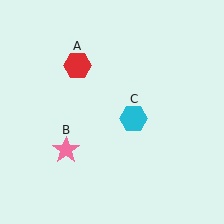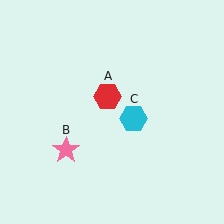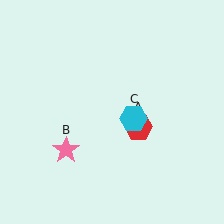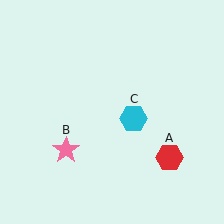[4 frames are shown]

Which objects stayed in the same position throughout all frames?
Pink star (object B) and cyan hexagon (object C) remained stationary.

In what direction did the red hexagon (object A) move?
The red hexagon (object A) moved down and to the right.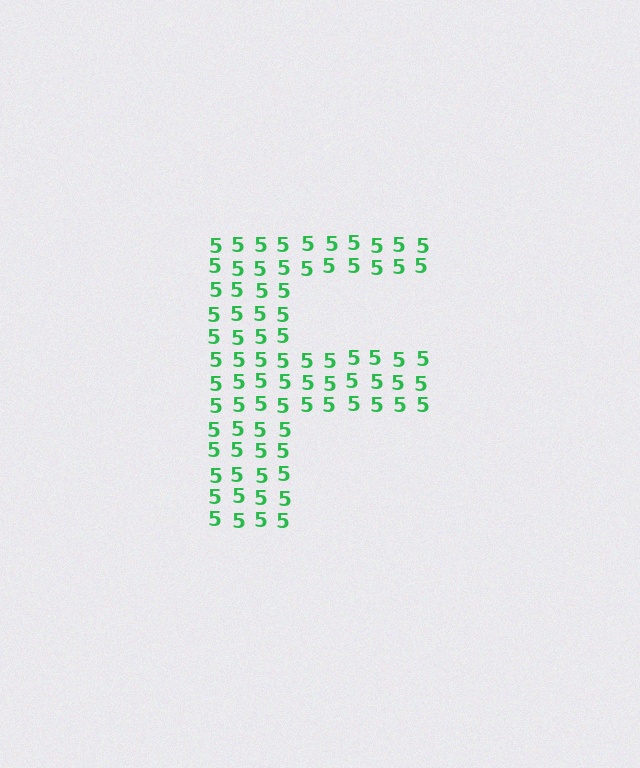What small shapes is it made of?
It is made of small digit 5's.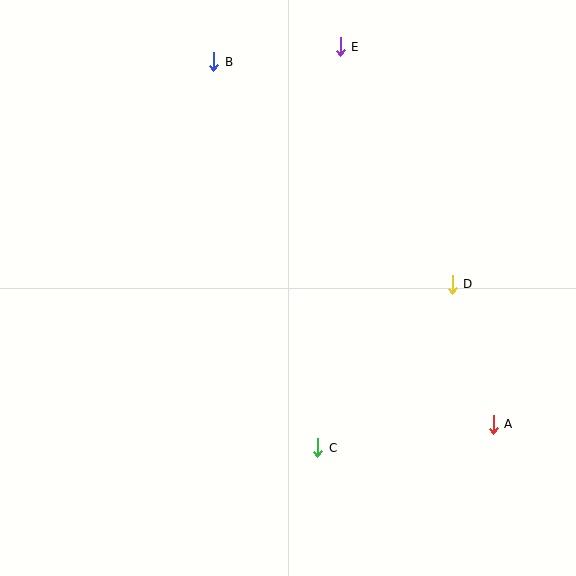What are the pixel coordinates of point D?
Point D is at (452, 284).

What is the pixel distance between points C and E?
The distance between C and E is 402 pixels.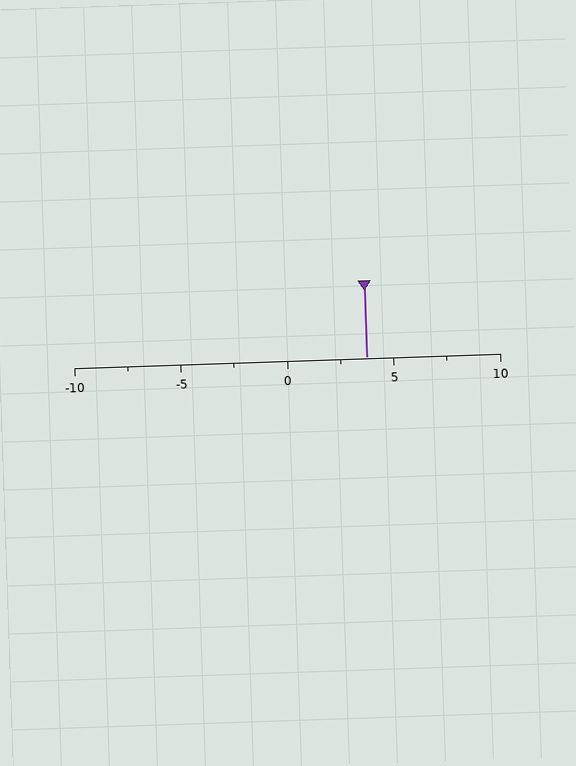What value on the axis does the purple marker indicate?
The marker indicates approximately 3.8.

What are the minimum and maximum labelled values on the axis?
The axis runs from -10 to 10.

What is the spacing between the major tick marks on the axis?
The major ticks are spaced 5 apart.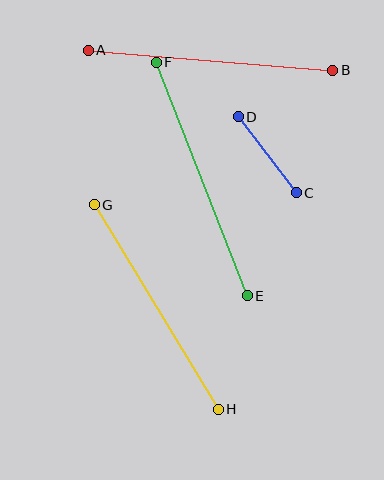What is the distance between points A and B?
The distance is approximately 246 pixels.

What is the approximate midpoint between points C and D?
The midpoint is at approximately (267, 155) pixels.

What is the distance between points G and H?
The distance is approximately 239 pixels.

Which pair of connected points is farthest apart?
Points E and F are farthest apart.